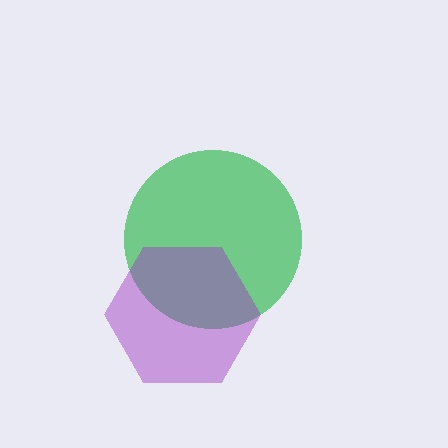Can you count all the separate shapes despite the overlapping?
Yes, there are 2 separate shapes.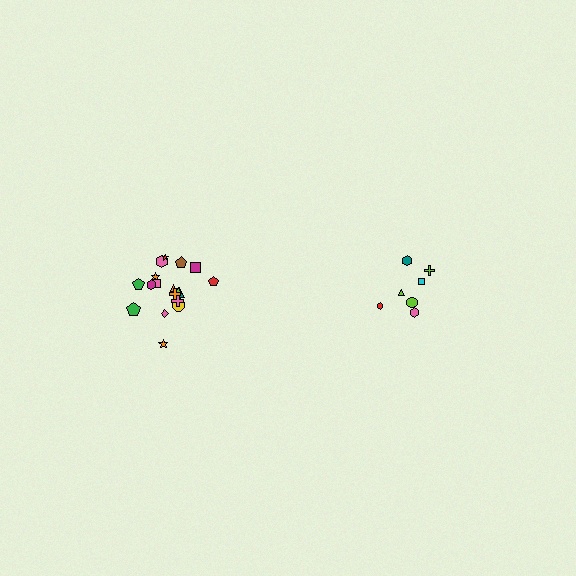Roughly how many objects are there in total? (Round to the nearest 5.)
Roughly 25 objects in total.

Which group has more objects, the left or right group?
The left group.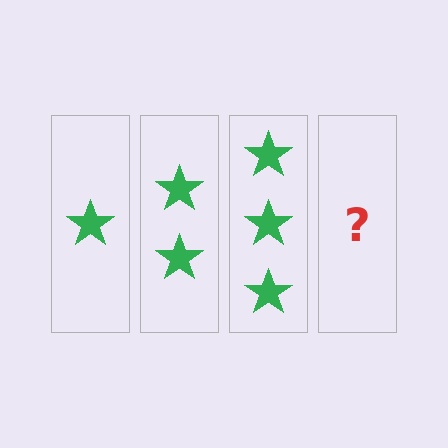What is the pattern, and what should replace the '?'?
The pattern is that each step adds one more star. The '?' should be 4 stars.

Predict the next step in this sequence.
The next step is 4 stars.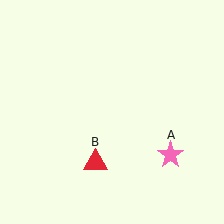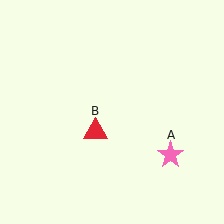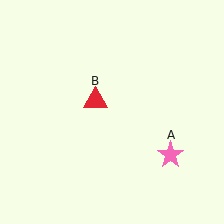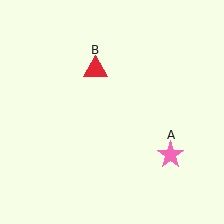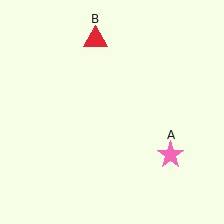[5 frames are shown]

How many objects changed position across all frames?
1 object changed position: red triangle (object B).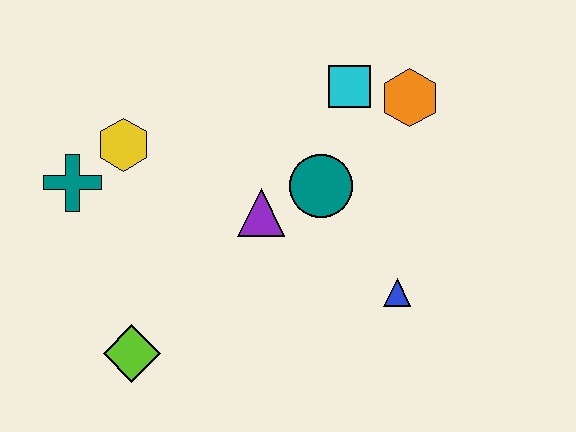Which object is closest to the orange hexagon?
The cyan square is closest to the orange hexagon.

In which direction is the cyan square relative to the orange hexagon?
The cyan square is to the left of the orange hexagon.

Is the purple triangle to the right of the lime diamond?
Yes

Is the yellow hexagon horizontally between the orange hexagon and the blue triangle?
No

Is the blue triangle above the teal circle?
No